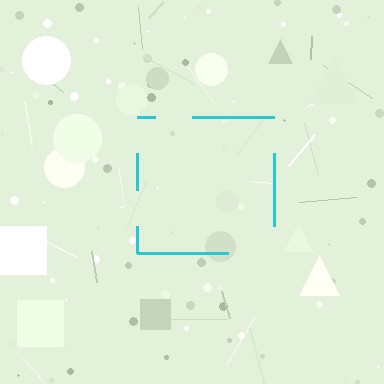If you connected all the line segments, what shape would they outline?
They would outline a square.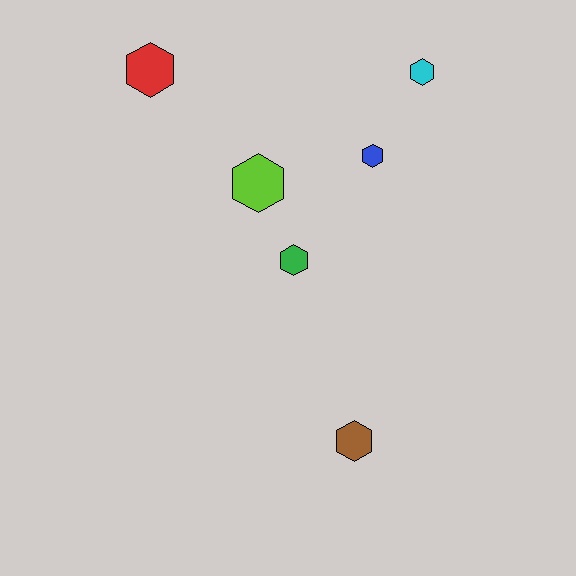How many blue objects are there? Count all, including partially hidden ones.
There is 1 blue object.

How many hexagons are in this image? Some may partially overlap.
There are 6 hexagons.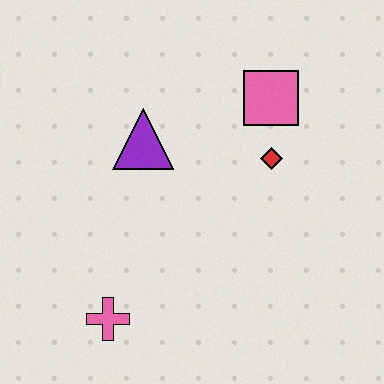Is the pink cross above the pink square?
No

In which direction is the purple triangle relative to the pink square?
The purple triangle is to the left of the pink square.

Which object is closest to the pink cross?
The purple triangle is closest to the pink cross.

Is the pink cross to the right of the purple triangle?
No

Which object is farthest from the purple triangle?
The pink cross is farthest from the purple triangle.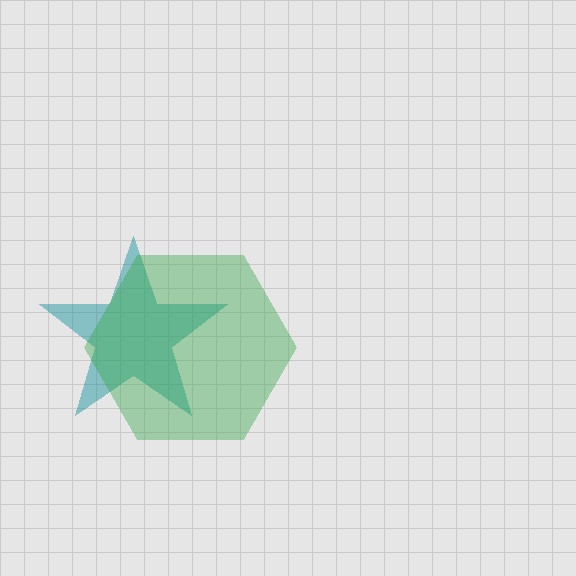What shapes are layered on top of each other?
The layered shapes are: a teal star, a green hexagon.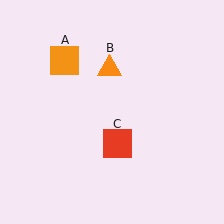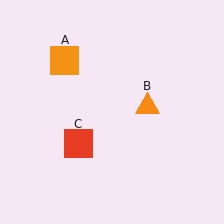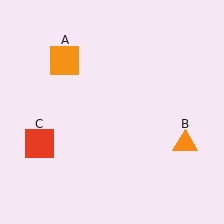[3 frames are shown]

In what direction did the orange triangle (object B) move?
The orange triangle (object B) moved down and to the right.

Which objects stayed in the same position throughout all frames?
Orange square (object A) remained stationary.